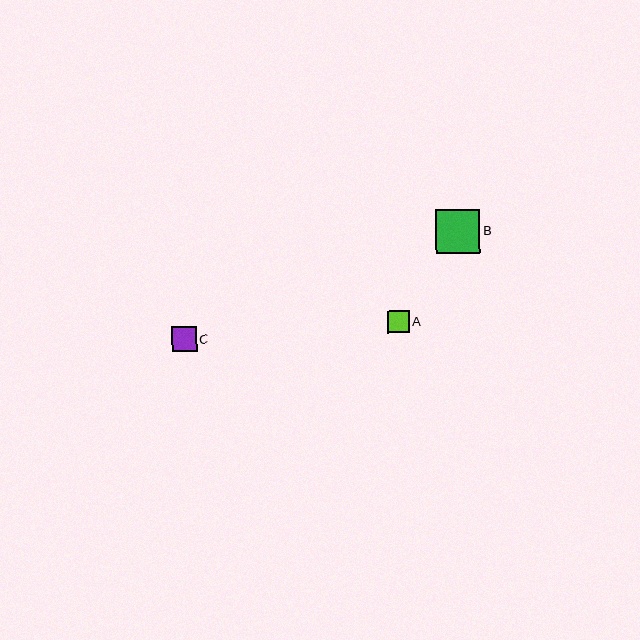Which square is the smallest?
Square A is the smallest with a size of approximately 22 pixels.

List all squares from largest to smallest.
From largest to smallest: B, C, A.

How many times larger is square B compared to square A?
Square B is approximately 2.0 times the size of square A.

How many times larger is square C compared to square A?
Square C is approximately 1.1 times the size of square A.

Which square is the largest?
Square B is the largest with a size of approximately 44 pixels.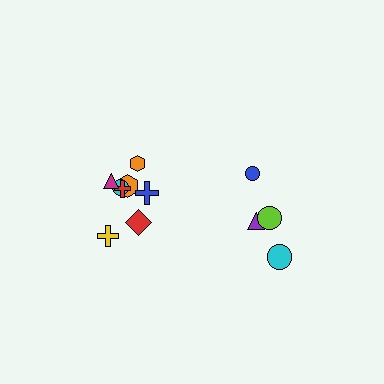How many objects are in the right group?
There are 4 objects.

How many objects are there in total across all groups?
There are 12 objects.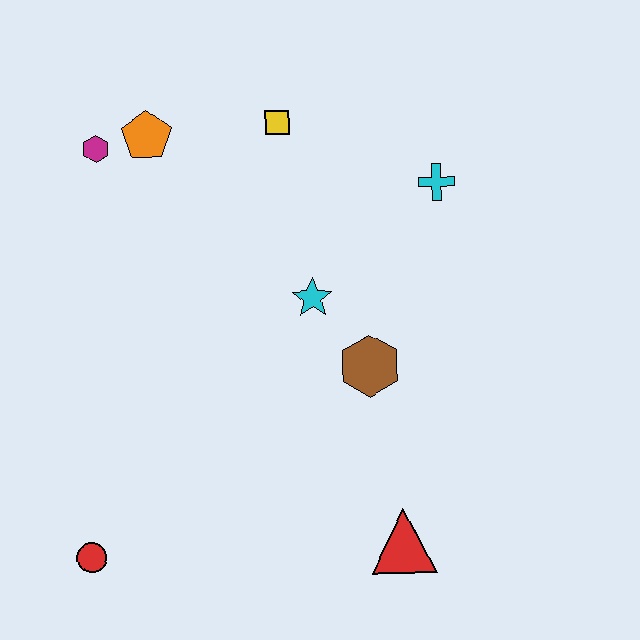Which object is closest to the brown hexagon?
The cyan star is closest to the brown hexagon.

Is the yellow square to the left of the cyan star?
Yes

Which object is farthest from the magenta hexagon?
The red triangle is farthest from the magenta hexagon.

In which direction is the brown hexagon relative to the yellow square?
The brown hexagon is below the yellow square.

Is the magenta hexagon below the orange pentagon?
Yes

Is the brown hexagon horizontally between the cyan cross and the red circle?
Yes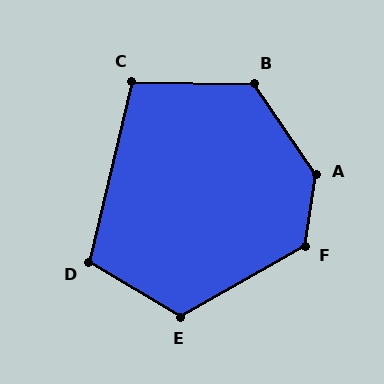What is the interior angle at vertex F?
Approximately 128 degrees (obtuse).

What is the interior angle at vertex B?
Approximately 125 degrees (obtuse).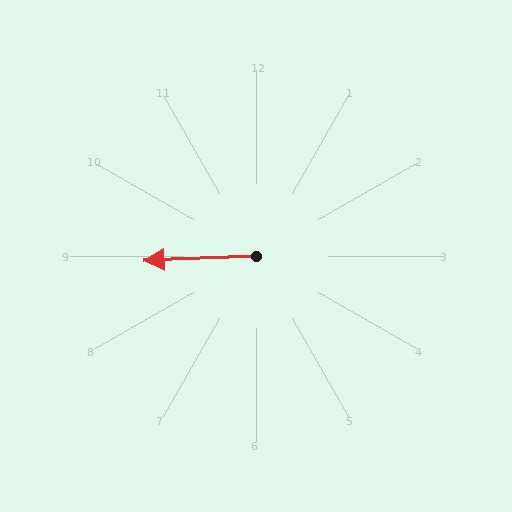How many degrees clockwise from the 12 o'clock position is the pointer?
Approximately 268 degrees.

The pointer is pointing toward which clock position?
Roughly 9 o'clock.